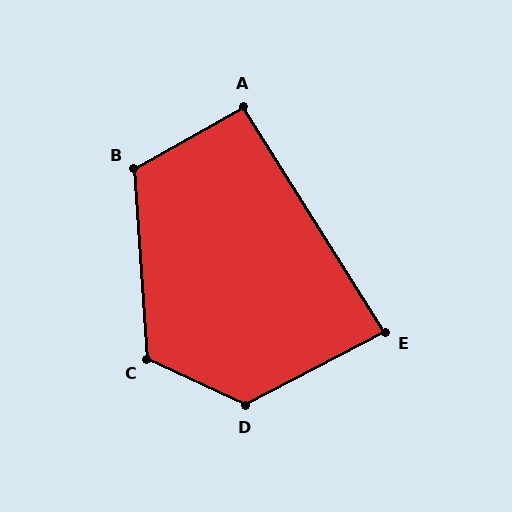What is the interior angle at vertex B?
Approximately 116 degrees (obtuse).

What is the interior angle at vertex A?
Approximately 93 degrees (approximately right).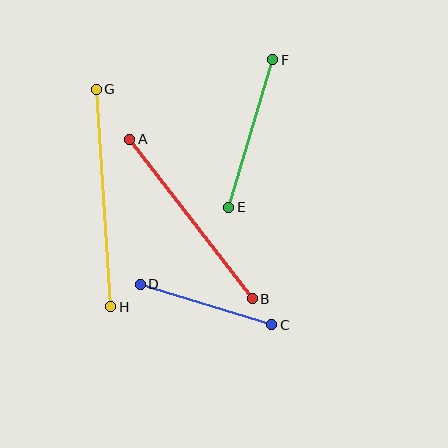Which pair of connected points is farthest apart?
Points G and H are farthest apart.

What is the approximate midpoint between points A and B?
The midpoint is at approximately (191, 219) pixels.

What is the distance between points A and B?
The distance is approximately 201 pixels.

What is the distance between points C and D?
The distance is approximately 137 pixels.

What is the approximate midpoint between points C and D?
The midpoint is at approximately (206, 304) pixels.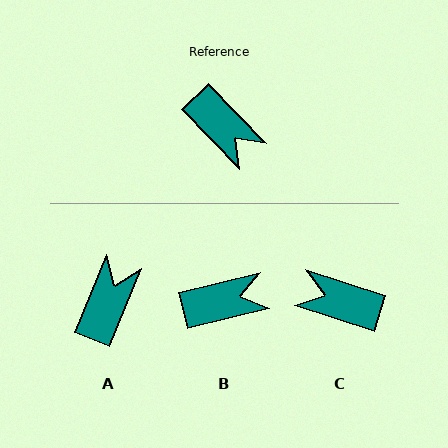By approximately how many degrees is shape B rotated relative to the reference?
Approximately 60 degrees counter-clockwise.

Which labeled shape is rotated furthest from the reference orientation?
C, about 152 degrees away.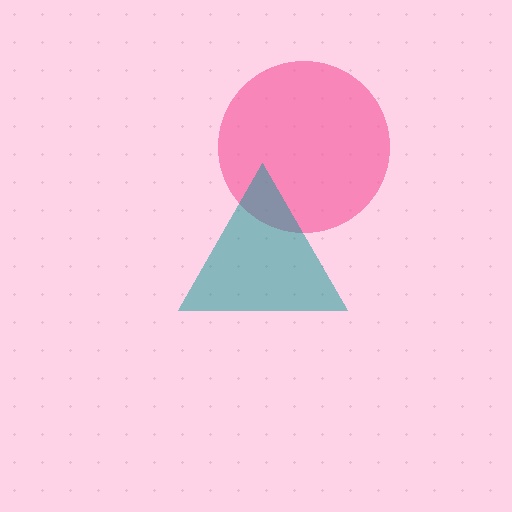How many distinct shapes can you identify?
There are 2 distinct shapes: a pink circle, a teal triangle.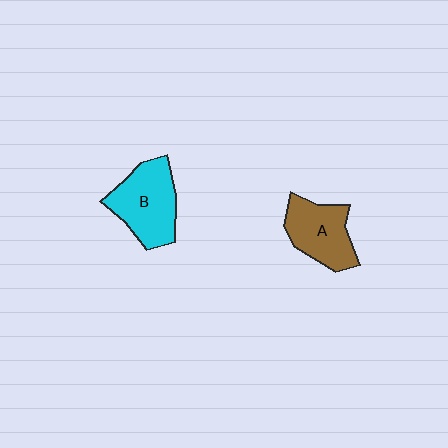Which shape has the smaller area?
Shape A (brown).